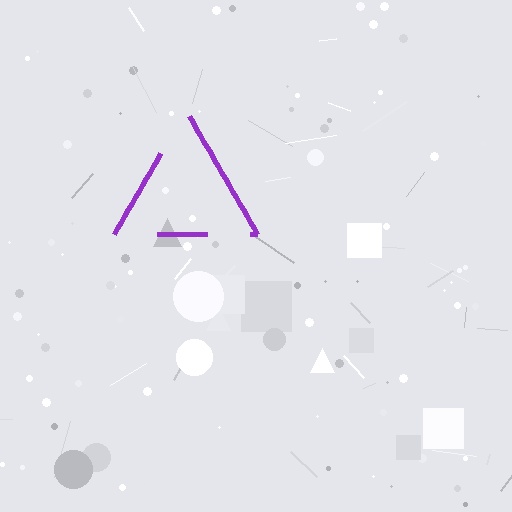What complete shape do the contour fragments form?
The contour fragments form a triangle.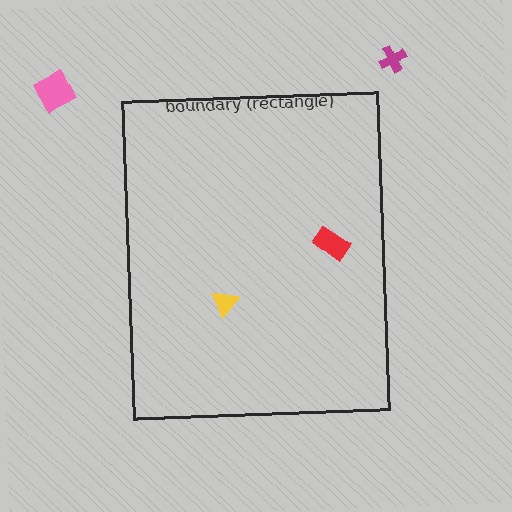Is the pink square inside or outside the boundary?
Outside.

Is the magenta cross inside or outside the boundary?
Outside.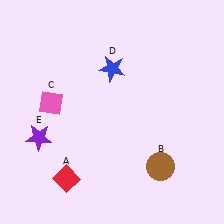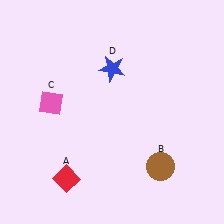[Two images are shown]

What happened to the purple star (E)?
The purple star (E) was removed in Image 2. It was in the bottom-left area of Image 1.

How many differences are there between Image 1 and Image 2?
There is 1 difference between the two images.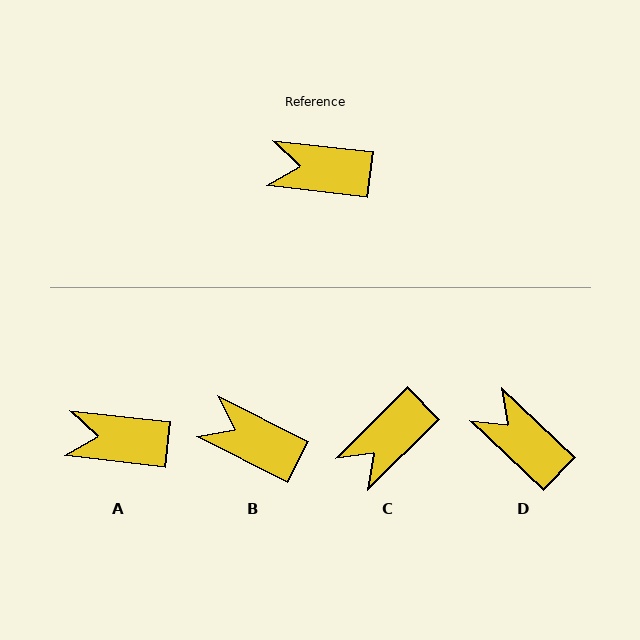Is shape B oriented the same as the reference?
No, it is off by about 21 degrees.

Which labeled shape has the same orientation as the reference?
A.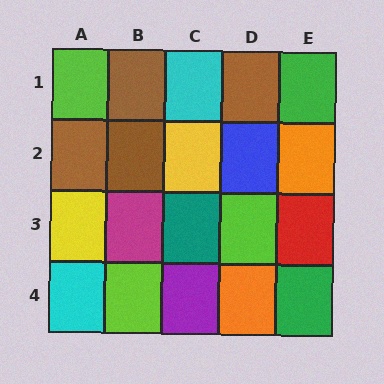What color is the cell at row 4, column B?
Lime.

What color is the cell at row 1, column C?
Cyan.